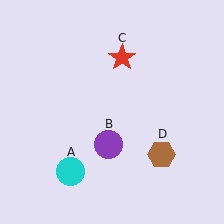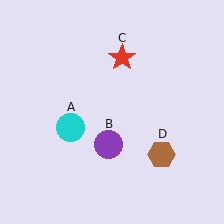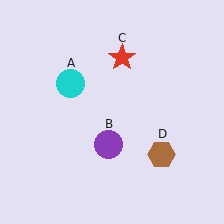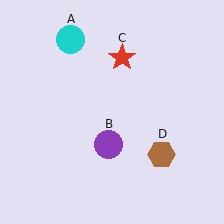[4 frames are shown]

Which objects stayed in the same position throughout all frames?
Purple circle (object B) and red star (object C) and brown hexagon (object D) remained stationary.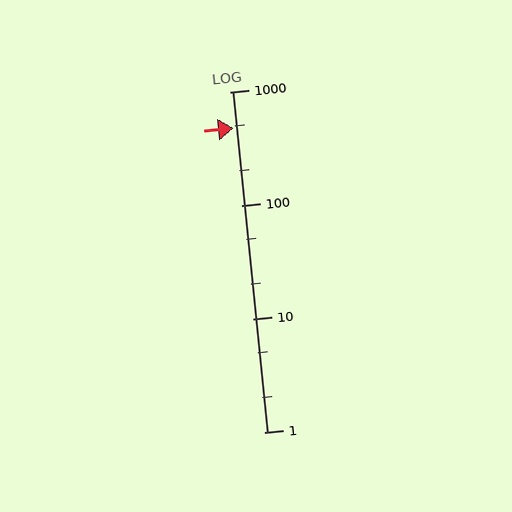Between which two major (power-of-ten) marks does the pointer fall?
The pointer is between 100 and 1000.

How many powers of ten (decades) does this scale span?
The scale spans 3 decades, from 1 to 1000.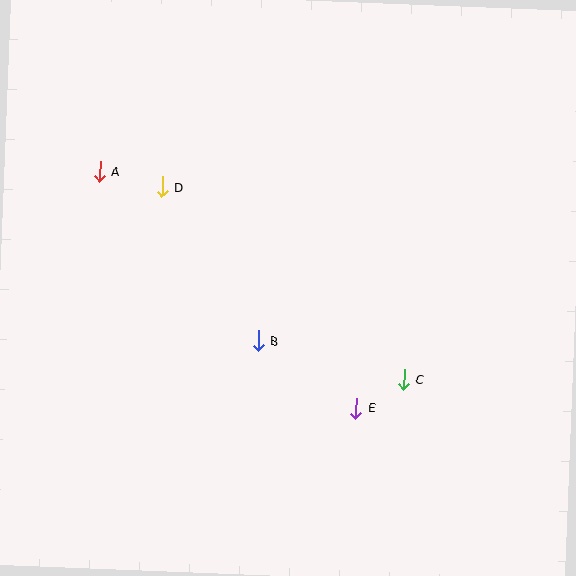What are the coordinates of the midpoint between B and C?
The midpoint between B and C is at (331, 360).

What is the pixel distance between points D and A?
The distance between D and A is 64 pixels.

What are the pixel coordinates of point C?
Point C is at (404, 379).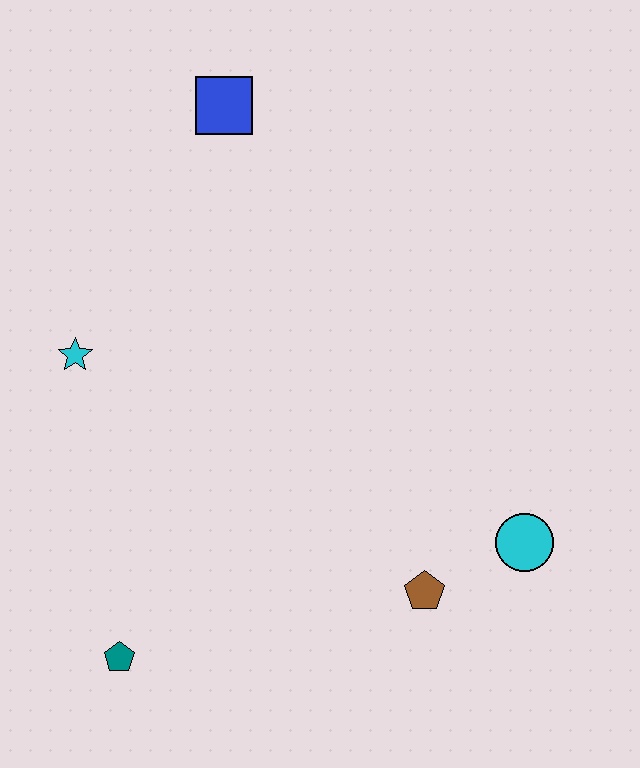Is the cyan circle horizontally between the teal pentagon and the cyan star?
No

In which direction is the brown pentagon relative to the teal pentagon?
The brown pentagon is to the right of the teal pentagon.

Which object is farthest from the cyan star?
The cyan circle is farthest from the cyan star.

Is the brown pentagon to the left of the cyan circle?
Yes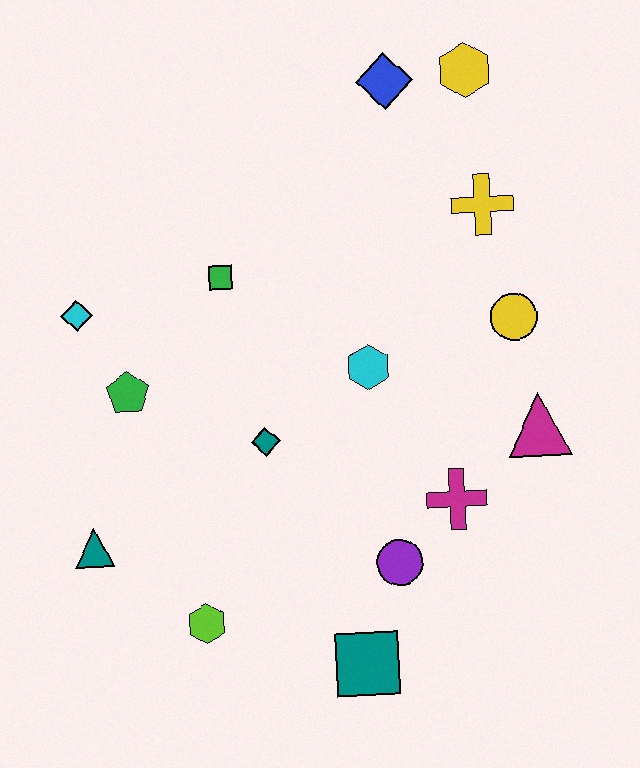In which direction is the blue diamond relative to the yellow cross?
The blue diamond is above the yellow cross.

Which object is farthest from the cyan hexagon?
The teal triangle is farthest from the cyan hexagon.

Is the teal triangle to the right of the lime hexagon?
No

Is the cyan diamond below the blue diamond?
Yes